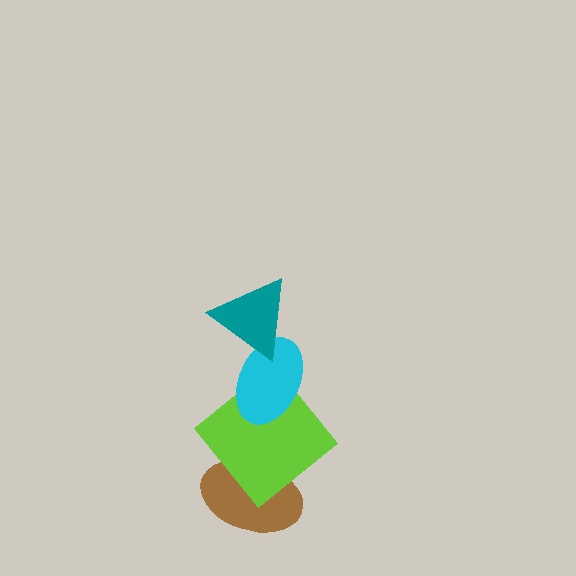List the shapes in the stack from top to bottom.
From top to bottom: the teal triangle, the cyan ellipse, the lime diamond, the brown ellipse.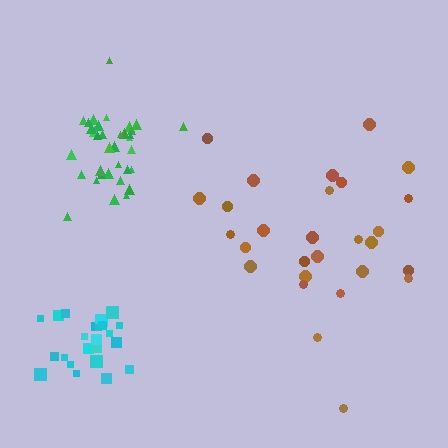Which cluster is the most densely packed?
Green.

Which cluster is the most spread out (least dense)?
Brown.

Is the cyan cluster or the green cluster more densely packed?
Green.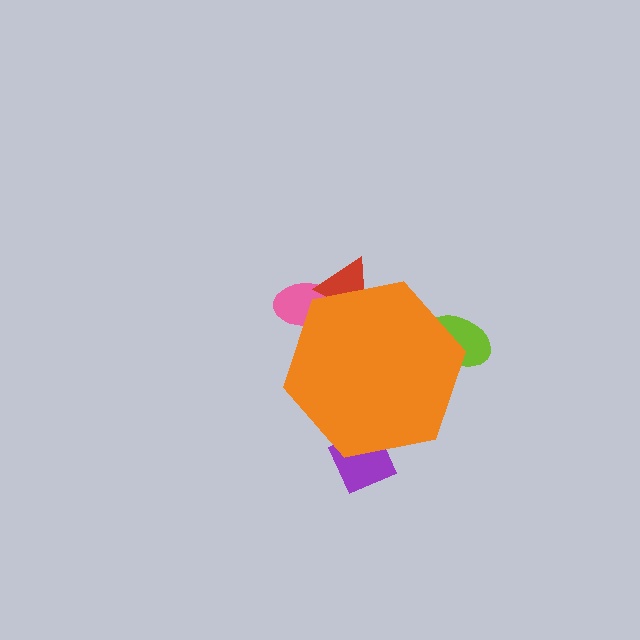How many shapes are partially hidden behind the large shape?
5 shapes are partially hidden.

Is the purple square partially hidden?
Yes, the purple square is partially hidden behind the orange hexagon.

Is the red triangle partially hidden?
Yes, the red triangle is partially hidden behind the orange hexagon.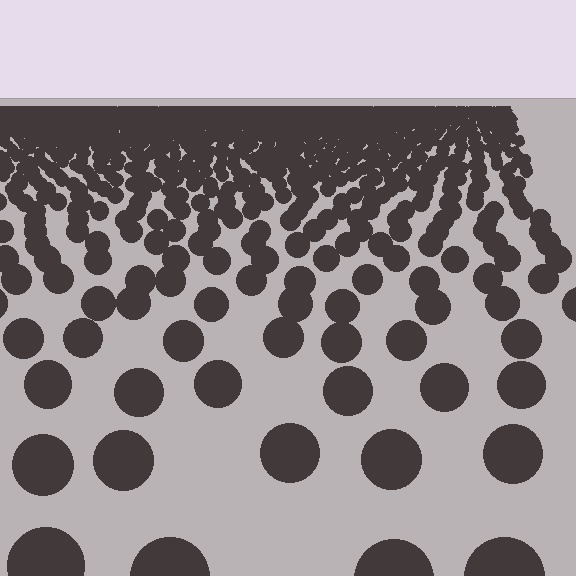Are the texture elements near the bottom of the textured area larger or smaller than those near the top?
Larger. Near the bottom, elements are closer to the viewer and appear at a bigger on-screen size.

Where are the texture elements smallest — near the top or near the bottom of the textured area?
Near the top.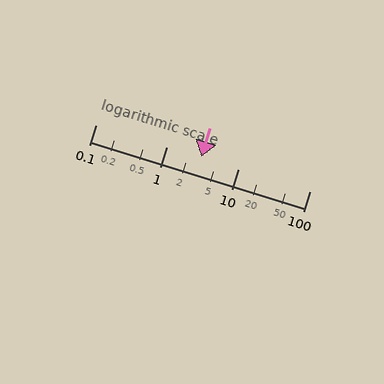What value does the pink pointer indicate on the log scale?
The pointer indicates approximately 3.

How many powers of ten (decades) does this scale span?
The scale spans 3 decades, from 0.1 to 100.